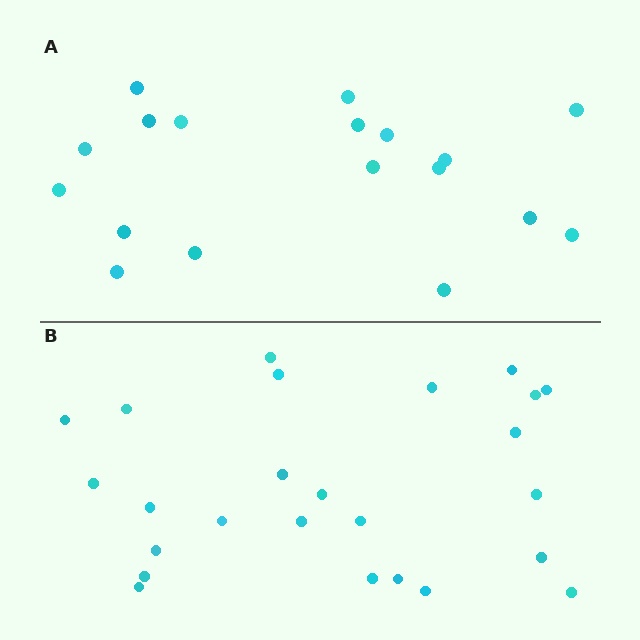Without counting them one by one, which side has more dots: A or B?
Region B (the bottom region) has more dots.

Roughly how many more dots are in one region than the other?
Region B has roughly 8 or so more dots than region A.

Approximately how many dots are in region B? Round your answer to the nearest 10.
About 20 dots. (The exact count is 25, which rounds to 20.)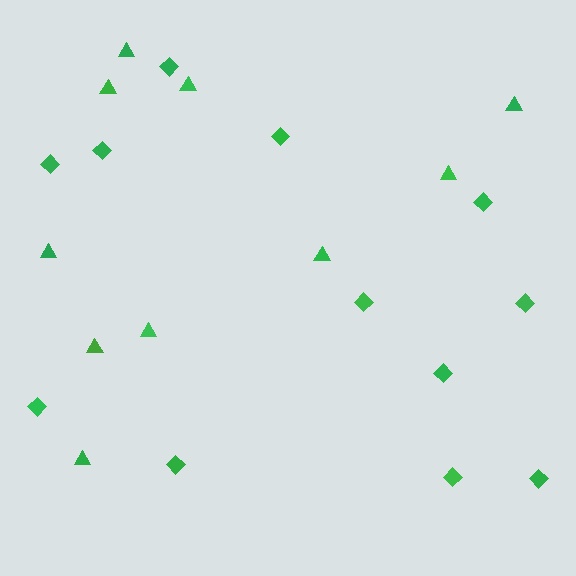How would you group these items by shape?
There are 2 groups: one group of triangles (10) and one group of diamonds (12).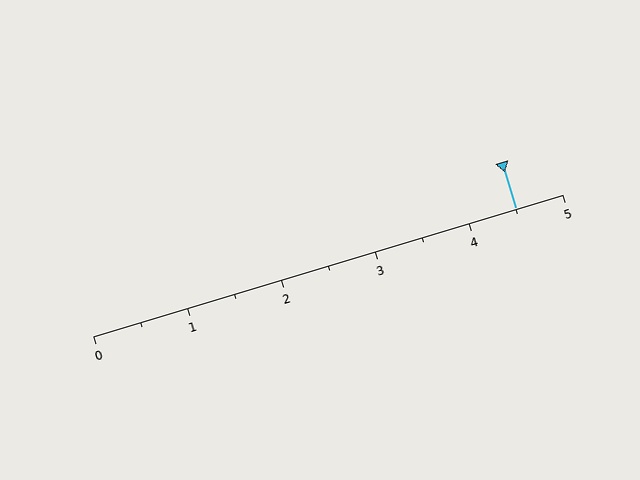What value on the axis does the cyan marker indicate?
The marker indicates approximately 4.5.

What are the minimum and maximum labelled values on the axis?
The axis runs from 0 to 5.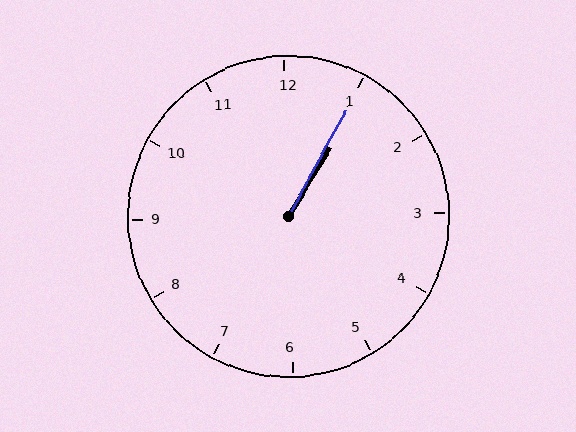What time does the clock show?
1:05.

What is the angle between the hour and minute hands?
Approximately 2 degrees.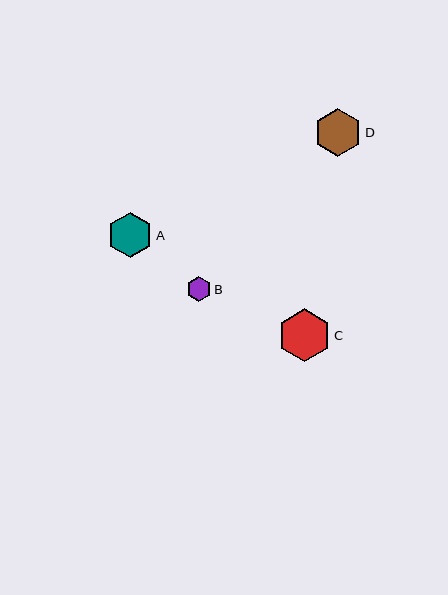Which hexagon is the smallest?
Hexagon B is the smallest with a size of approximately 25 pixels.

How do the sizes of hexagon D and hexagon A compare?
Hexagon D and hexagon A are approximately the same size.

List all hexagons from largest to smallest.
From largest to smallest: C, D, A, B.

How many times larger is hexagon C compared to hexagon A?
Hexagon C is approximately 1.2 times the size of hexagon A.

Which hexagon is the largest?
Hexagon C is the largest with a size of approximately 53 pixels.